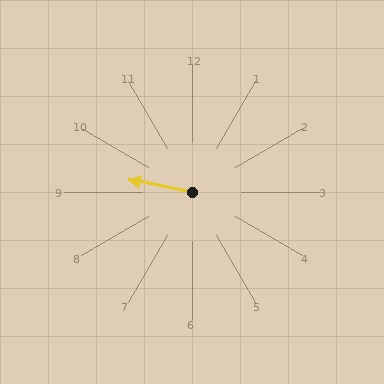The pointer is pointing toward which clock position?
Roughly 9 o'clock.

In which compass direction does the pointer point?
West.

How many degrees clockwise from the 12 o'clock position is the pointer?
Approximately 281 degrees.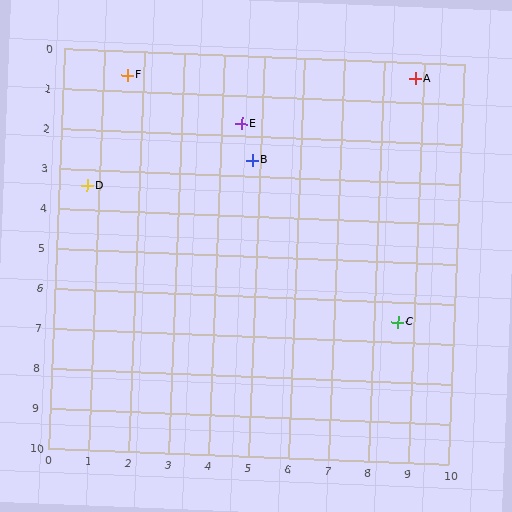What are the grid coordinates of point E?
Point E is at approximately (4.5, 1.7).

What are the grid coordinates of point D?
Point D is at approximately (0.7, 3.4).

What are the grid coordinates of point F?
Point F is at approximately (1.6, 0.6).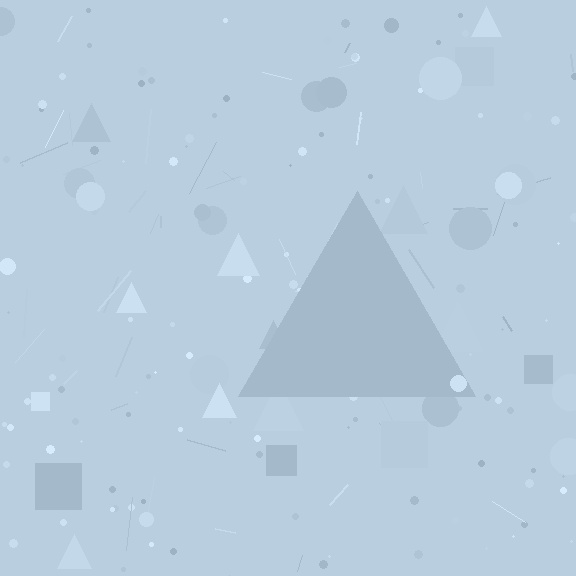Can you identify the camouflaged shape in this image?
The camouflaged shape is a triangle.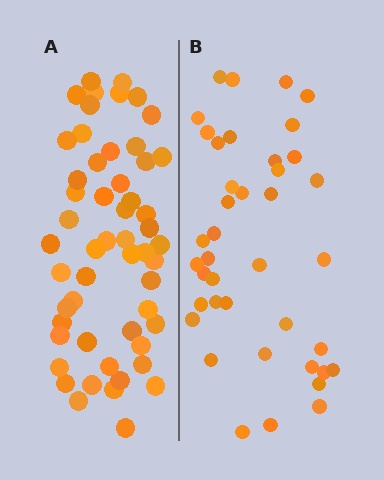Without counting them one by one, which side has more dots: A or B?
Region A (the left region) has more dots.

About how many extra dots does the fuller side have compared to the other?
Region A has approximately 15 more dots than region B.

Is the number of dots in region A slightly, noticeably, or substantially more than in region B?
Region A has noticeably more, but not dramatically so. The ratio is roughly 1.4 to 1.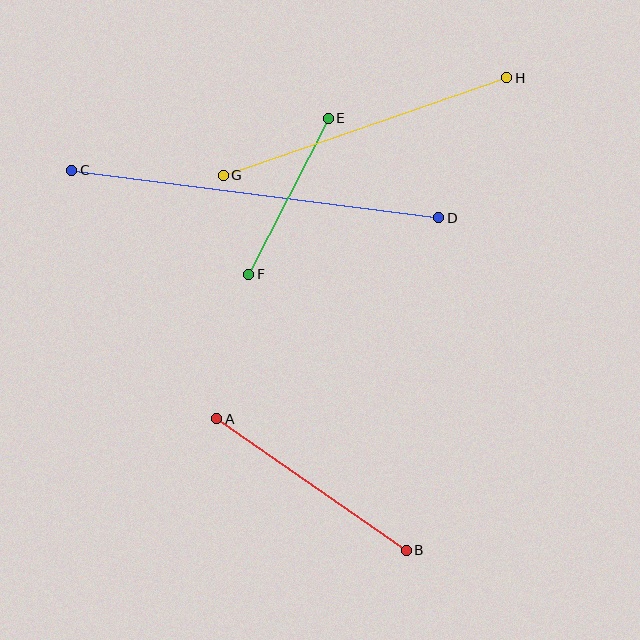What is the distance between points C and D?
The distance is approximately 370 pixels.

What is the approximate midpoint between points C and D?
The midpoint is at approximately (255, 194) pixels.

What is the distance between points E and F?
The distance is approximately 175 pixels.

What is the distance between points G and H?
The distance is approximately 300 pixels.